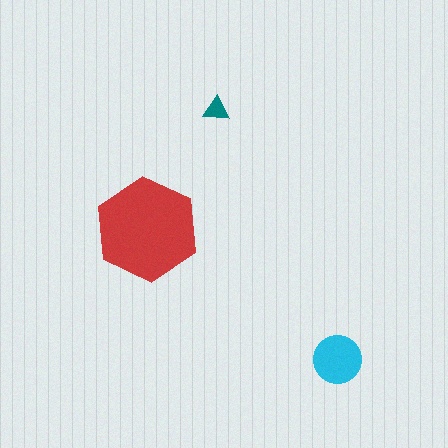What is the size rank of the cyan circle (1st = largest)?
2nd.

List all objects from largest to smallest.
The red hexagon, the cyan circle, the teal triangle.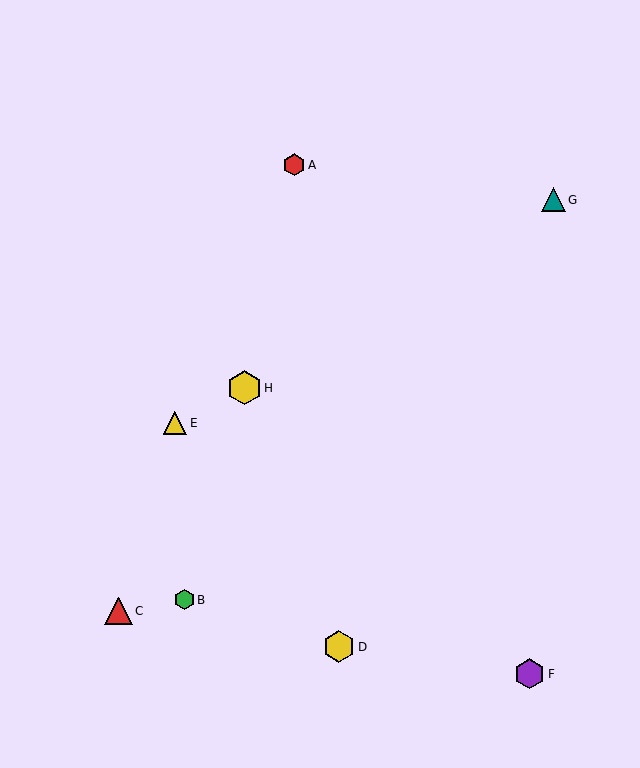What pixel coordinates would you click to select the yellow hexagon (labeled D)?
Click at (339, 647) to select the yellow hexagon D.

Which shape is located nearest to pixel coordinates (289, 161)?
The red hexagon (labeled A) at (294, 165) is nearest to that location.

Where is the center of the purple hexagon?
The center of the purple hexagon is at (530, 674).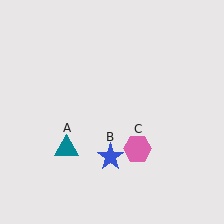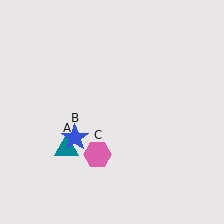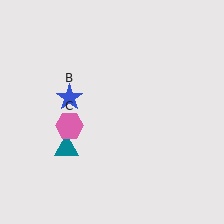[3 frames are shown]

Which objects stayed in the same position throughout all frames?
Teal triangle (object A) remained stationary.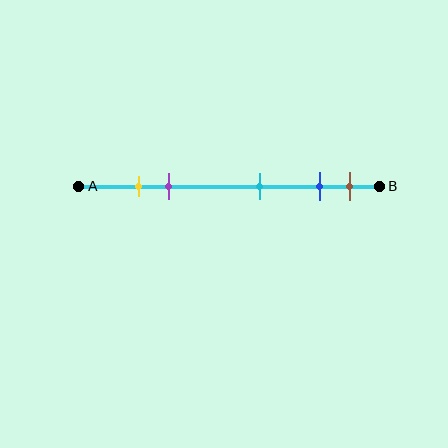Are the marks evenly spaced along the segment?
No, the marks are not evenly spaced.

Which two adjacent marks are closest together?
The yellow and purple marks are the closest adjacent pair.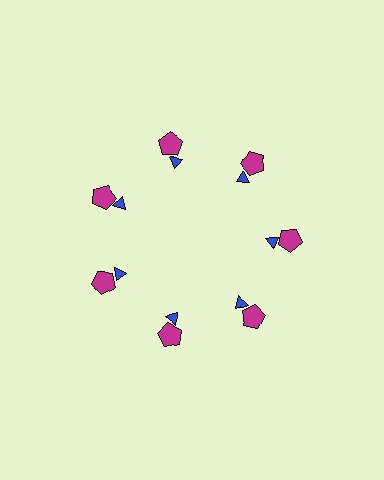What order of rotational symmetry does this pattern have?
This pattern has 7-fold rotational symmetry.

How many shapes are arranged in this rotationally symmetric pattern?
There are 14 shapes, arranged in 7 groups of 2.